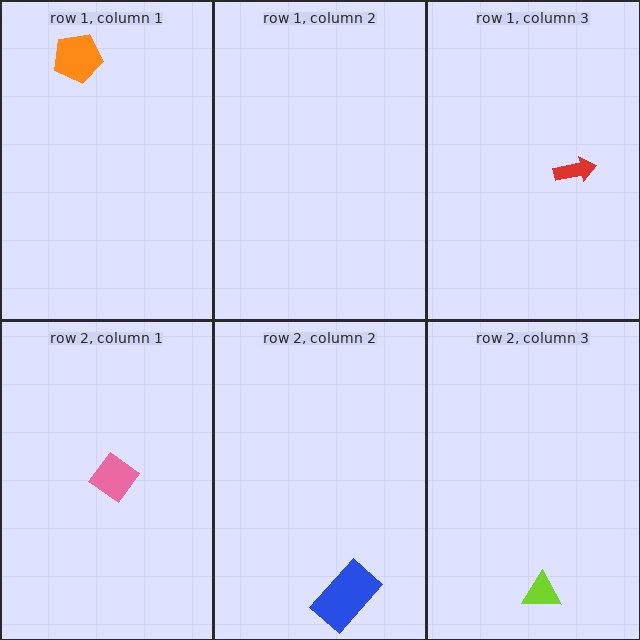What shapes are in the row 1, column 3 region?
The red arrow.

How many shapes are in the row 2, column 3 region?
1.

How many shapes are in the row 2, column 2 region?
1.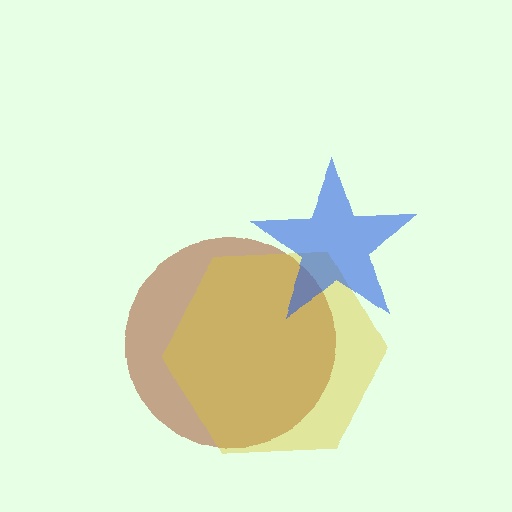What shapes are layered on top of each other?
The layered shapes are: a brown circle, a yellow hexagon, a blue star.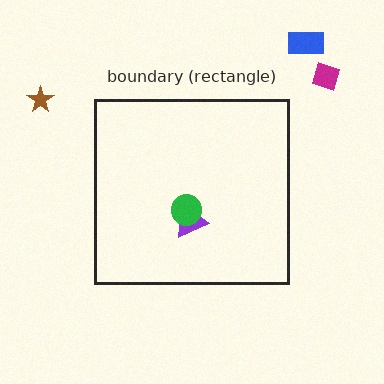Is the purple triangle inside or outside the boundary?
Inside.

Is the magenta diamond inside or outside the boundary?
Outside.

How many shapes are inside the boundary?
2 inside, 3 outside.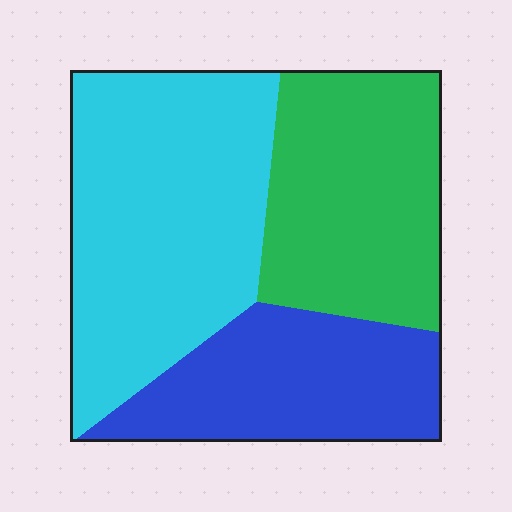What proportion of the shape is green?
Green takes up between a sixth and a third of the shape.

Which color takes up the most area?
Cyan, at roughly 45%.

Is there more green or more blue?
Green.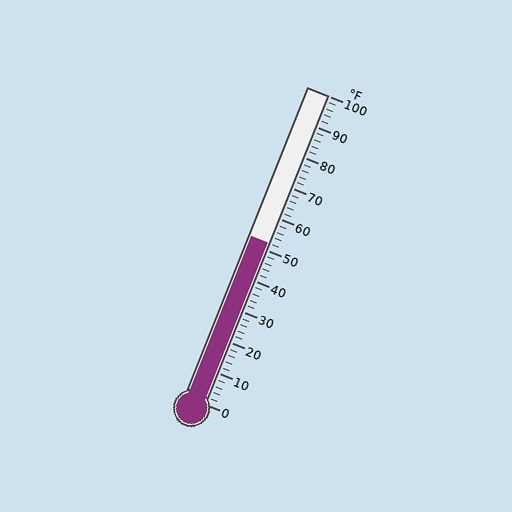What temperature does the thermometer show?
The thermometer shows approximately 52°F.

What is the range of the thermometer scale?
The thermometer scale ranges from 0°F to 100°F.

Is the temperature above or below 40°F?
The temperature is above 40°F.